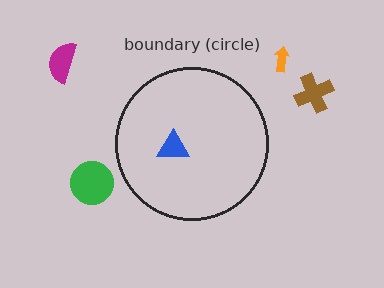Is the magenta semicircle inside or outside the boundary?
Outside.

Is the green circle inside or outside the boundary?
Outside.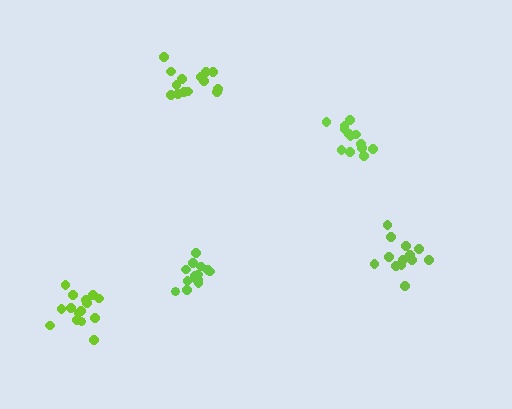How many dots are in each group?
Group 1: 15 dots, Group 2: 15 dots, Group 3: 13 dots, Group 4: 13 dots, Group 5: 14 dots (70 total).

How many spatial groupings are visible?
There are 5 spatial groupings.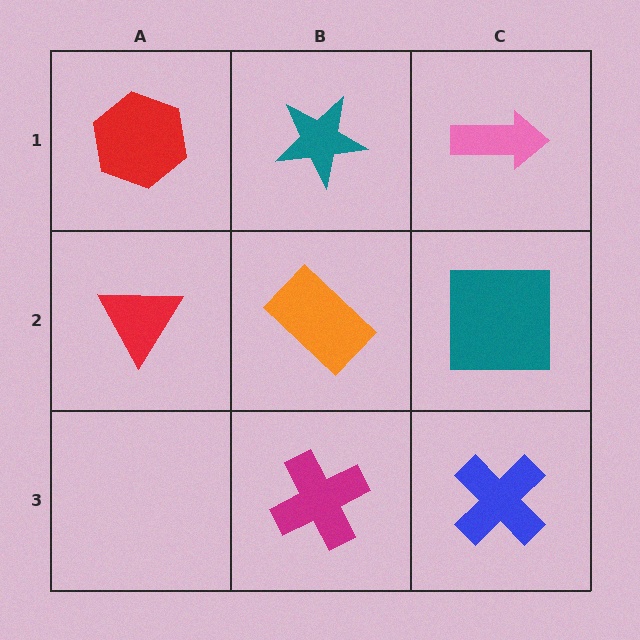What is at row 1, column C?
A pink arrow.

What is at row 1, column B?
A teal star.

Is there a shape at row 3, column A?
No, that cell is empty.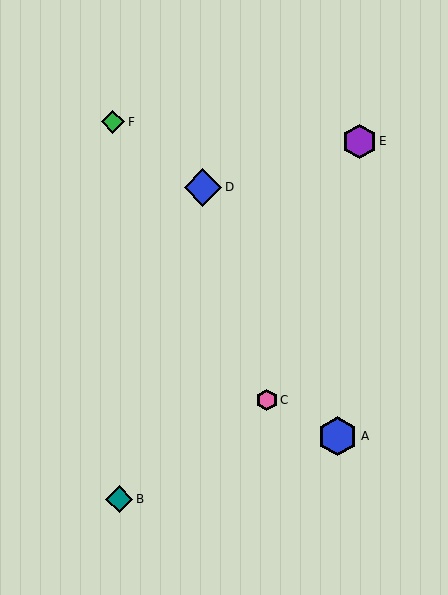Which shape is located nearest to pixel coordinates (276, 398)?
The pink hexagon (labeled C) at (267, 400) is nearest to that location.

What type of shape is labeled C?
Shape C is a pink hexagon.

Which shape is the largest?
The blue hexagon (labeled A) is the largest.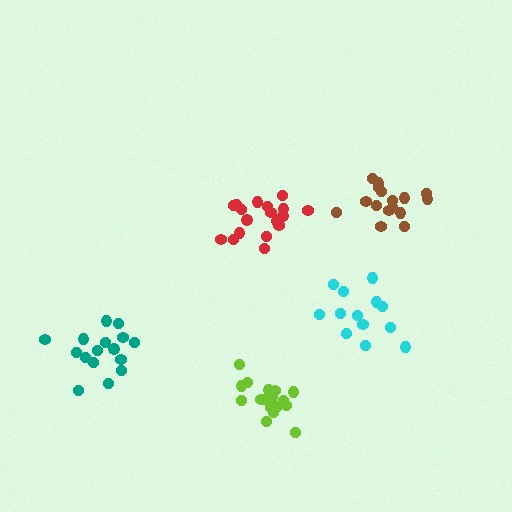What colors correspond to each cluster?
The clusters are colored: teal, cyan, brown, red, lime.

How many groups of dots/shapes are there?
There are 5 groups.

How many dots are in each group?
Group 1: 16 dots, Group 2: 13 dots, Group 3: 16 dots, Group 4: 18 dots, Group 5: 17 dots (80 total).